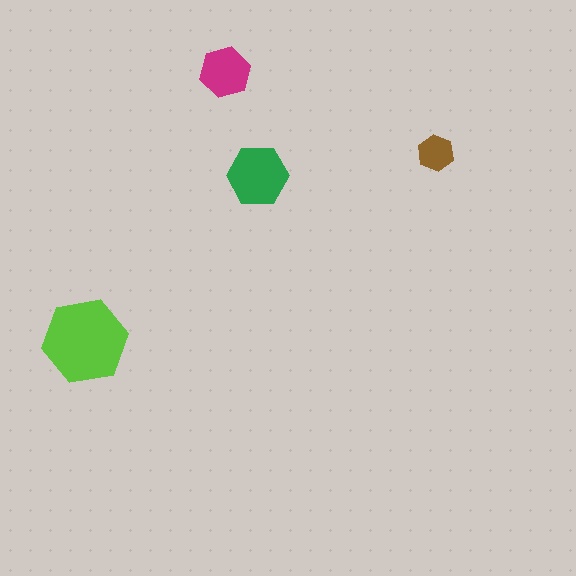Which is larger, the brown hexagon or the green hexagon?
The green one.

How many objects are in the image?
There are 4 objects in the image.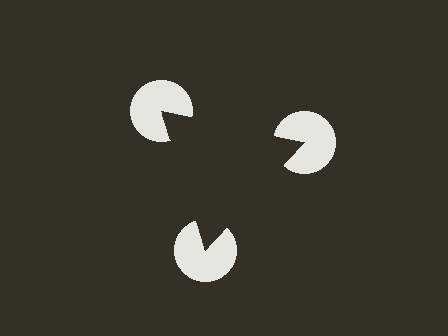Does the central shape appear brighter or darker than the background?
It typically appears slightly darker than the background, even though no actual brightness change is drawn.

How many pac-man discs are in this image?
There are 3 — one at each vertex of the illusory triangle.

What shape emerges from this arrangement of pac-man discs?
An illusory triangle — its edges are inferred from the aligned wedge cuts in the pac-man discs, not physically drawn.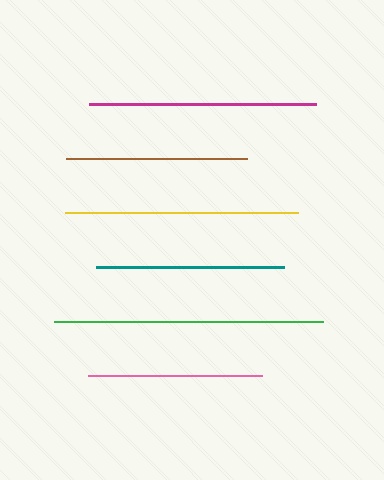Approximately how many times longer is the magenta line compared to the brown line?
The magenta line is approximately 1.3 times the length of the brown line.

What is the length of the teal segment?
The teal segment is approximately 188 pixels long.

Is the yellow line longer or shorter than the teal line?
The yellow line is longer than the teal line.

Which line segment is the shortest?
The pink line is the shortest at approximately 174 pixels.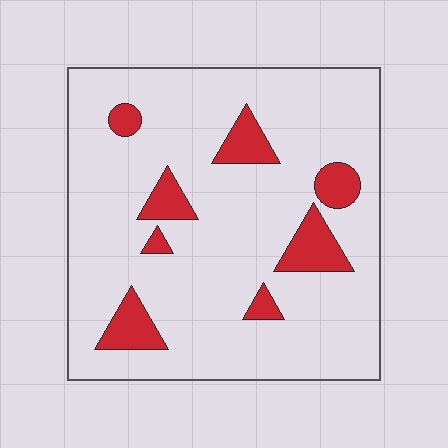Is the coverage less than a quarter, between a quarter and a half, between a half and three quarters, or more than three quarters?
Less than a quarter.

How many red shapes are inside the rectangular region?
8.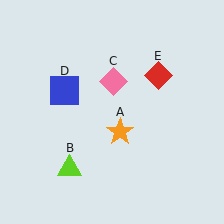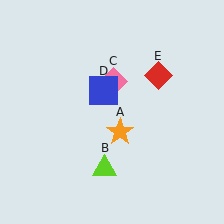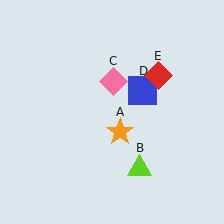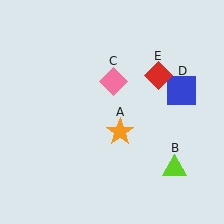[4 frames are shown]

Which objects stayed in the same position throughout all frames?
Orange star (object A) and pink diamond (object C) and red diamond (object E) remained stationary.